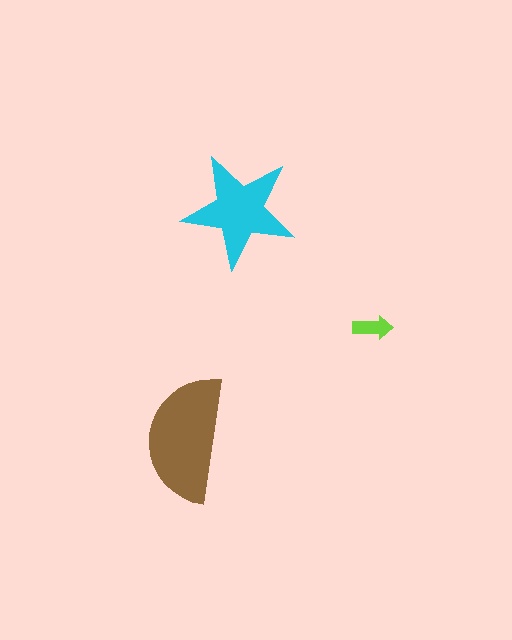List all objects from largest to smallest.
The brown semicircle, the cyan star, the lime arrow.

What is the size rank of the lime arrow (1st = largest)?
3rd.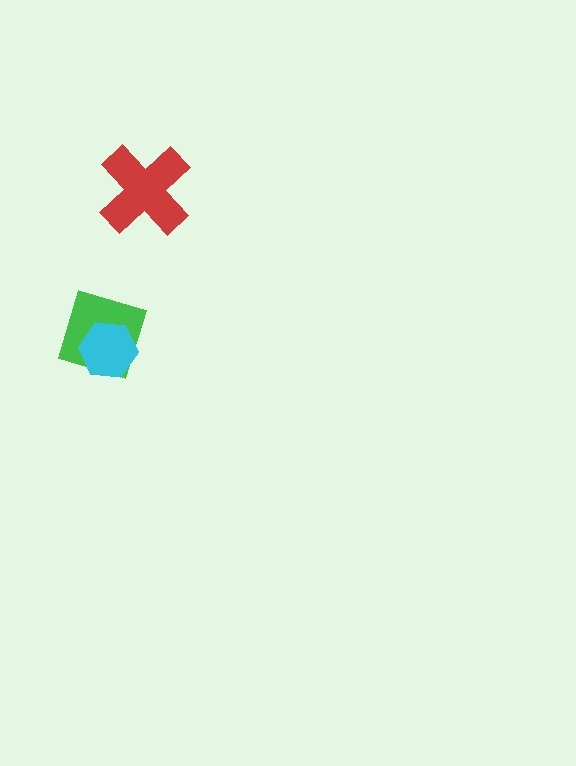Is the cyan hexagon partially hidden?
No, no other shape covers it.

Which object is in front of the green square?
The cyan hexagon is in front of the green square.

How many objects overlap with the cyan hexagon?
1 object overlaps with the cyan hexagon.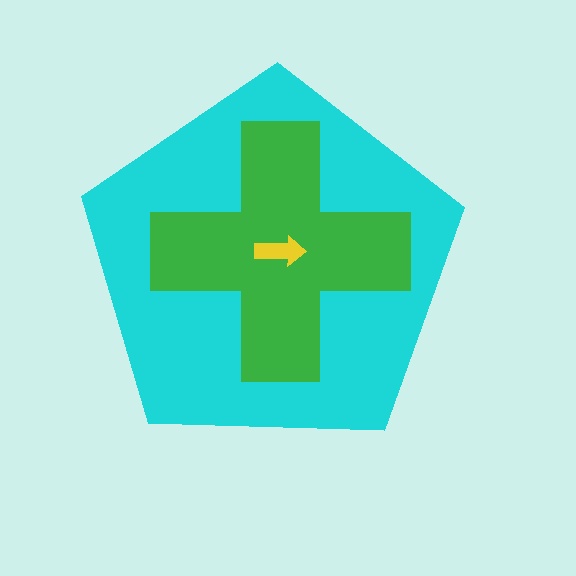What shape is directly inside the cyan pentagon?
The green cross.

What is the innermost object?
The yellow arrow.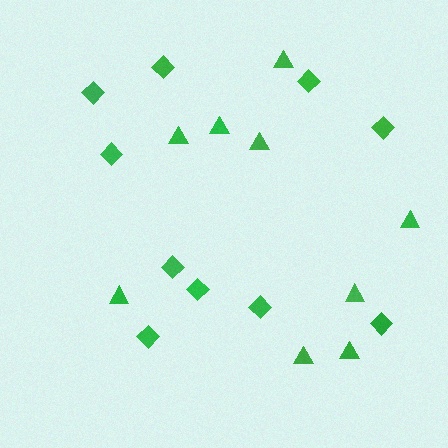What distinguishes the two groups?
There are 2 groups: one group of triangles (9) and one group of diamonds (10).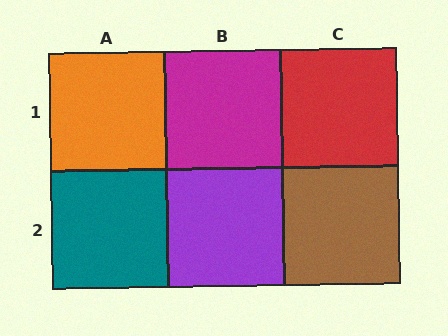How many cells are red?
1 cell is red.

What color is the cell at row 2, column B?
Purple.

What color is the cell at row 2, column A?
Teal.